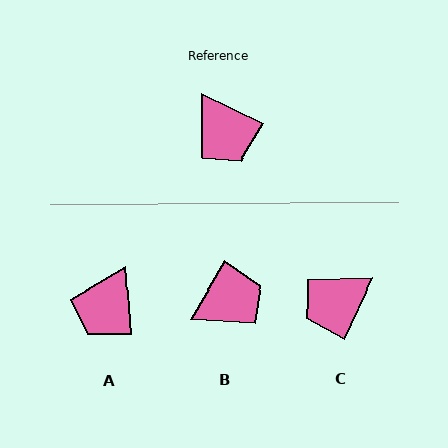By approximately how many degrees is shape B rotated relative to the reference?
Approximately 86 degrees counter-clockwise.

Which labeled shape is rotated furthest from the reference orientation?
C, about 89 degrees away.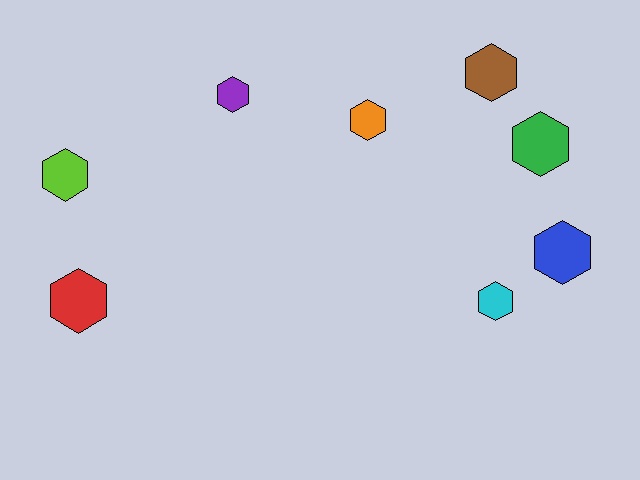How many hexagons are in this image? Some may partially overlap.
There are 8 hexagons.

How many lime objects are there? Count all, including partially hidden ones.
There is 1 lime object.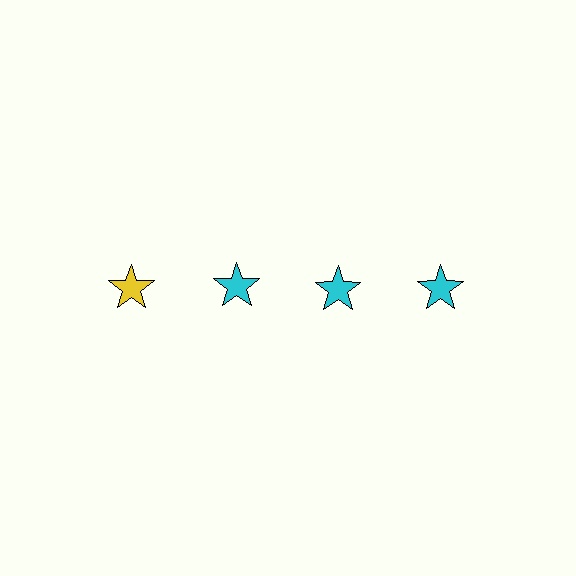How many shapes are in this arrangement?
There are 4 shapes arranged in a grid pattern.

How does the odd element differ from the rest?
It has a different color: yellow instead of cyan.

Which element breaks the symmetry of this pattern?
The yellow star in the top row, leftmost column breaks the symmetry. All other shapes are cyan stars.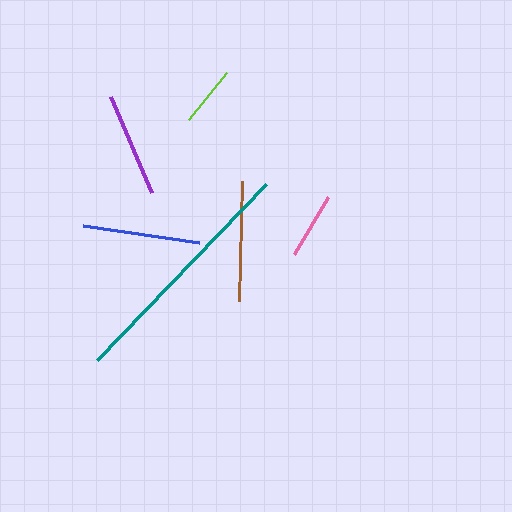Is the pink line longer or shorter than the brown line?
The brown line is longer than the pink line.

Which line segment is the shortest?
The lime line is the shortest at approximately 61 pixels.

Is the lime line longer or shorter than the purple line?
The purple line is longer than the lime line.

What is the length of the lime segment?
The lime segment is approximately 61 pixels long.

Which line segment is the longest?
The teal line is the longest at approximately 243 pixels.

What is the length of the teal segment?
The teal segment is approximately 243 pixels long.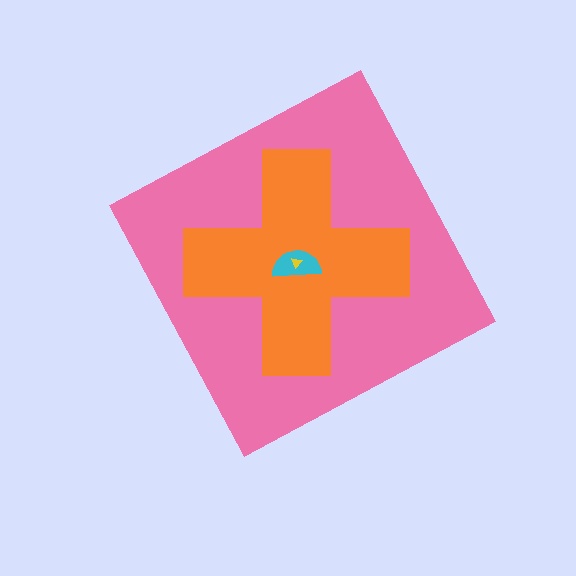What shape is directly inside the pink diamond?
The orange cross.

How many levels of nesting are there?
4.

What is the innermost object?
The yellow triangle.